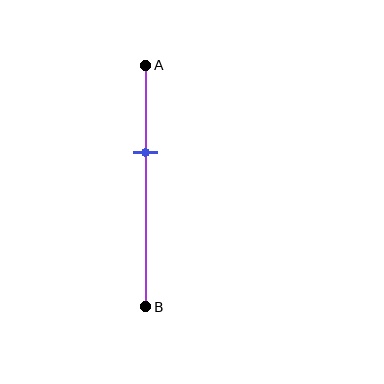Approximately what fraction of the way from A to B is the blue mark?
The blue mark is approximately 35% of the way from A to B.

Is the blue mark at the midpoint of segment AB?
No, the mark is at about 35% from A, not at the 50% midpoint.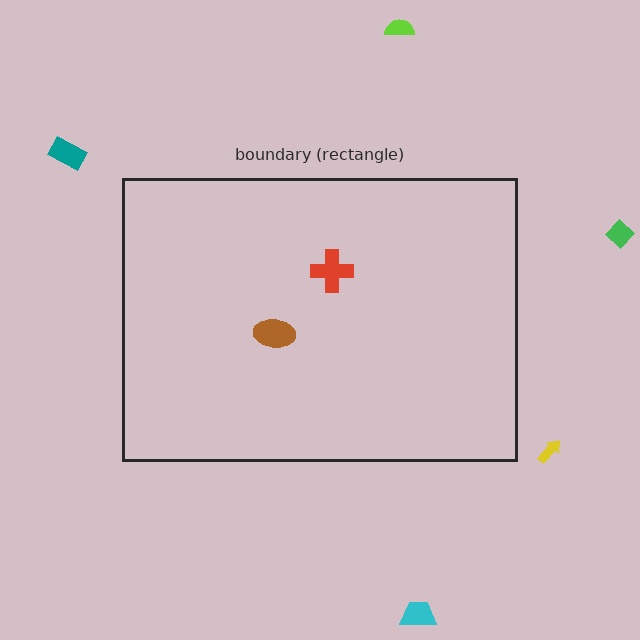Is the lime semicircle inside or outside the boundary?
Outside.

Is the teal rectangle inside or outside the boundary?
Outside.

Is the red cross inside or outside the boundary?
Inside.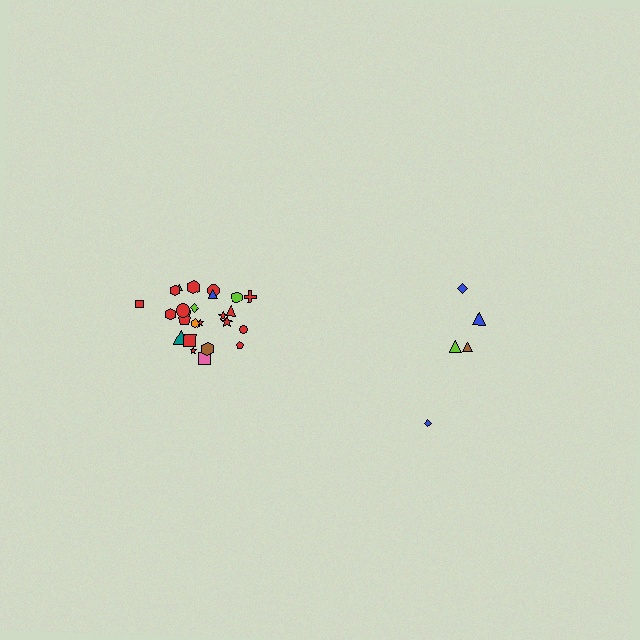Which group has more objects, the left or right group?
The left group.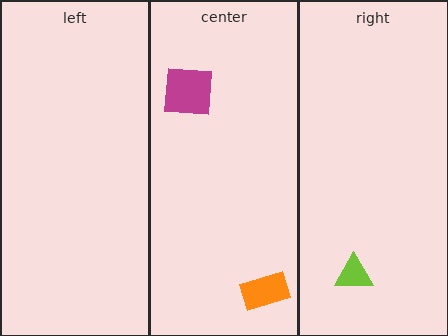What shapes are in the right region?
The lime triangle.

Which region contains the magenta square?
The center region.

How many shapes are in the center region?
2.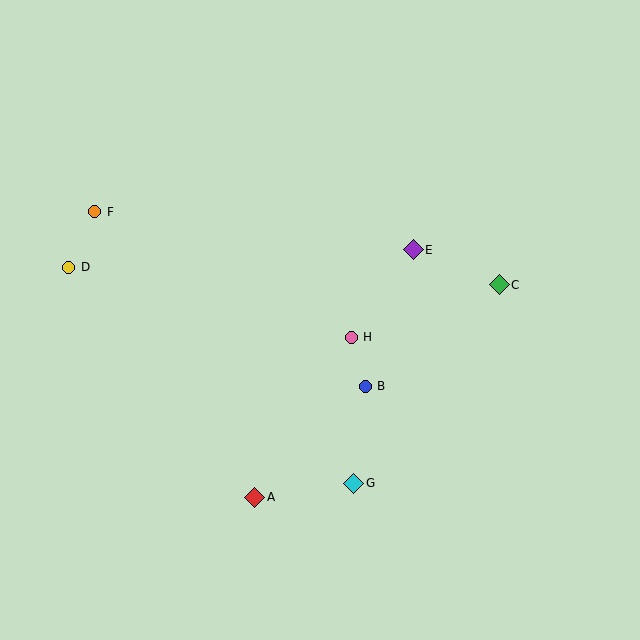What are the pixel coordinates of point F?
Point F is at (95, 212).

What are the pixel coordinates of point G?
Point G is at (354, 483).